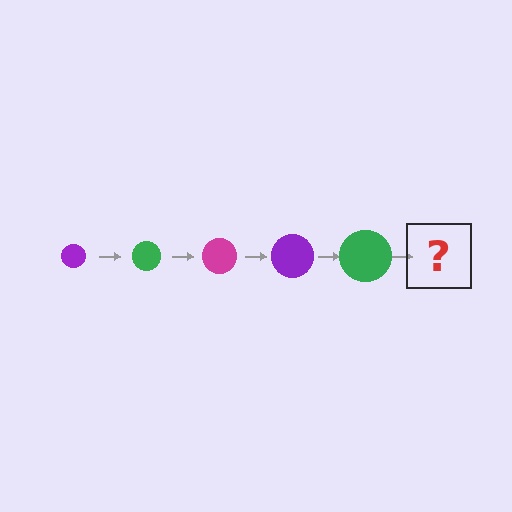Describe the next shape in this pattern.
It should be a magenta circle, larger than the previous one.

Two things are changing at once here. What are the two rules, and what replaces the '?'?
The two rules are that the circle grows larger each step and the color cycles through purple, green, and magenta. The '?' should be a magenta circle, larger than the previous one.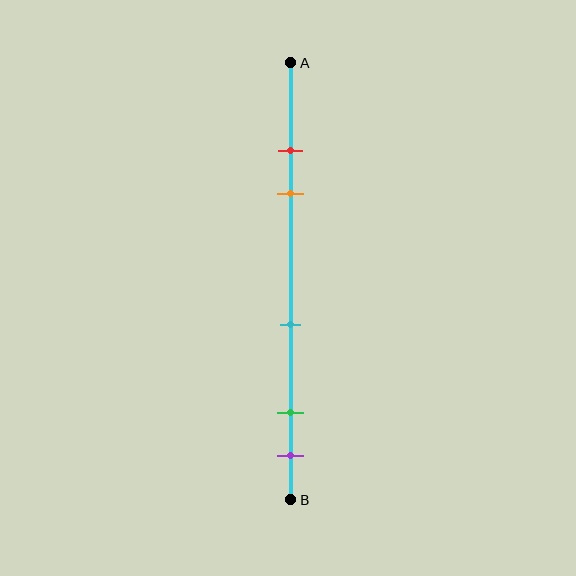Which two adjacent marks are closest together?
The red and orange marks are the closest adjacent pair.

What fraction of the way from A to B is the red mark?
The red mark is approximately 20% (0.2) of the way from A to B.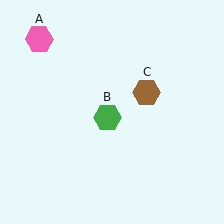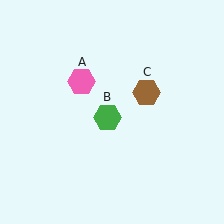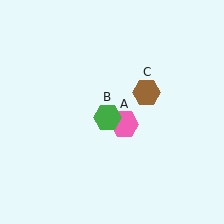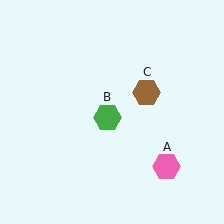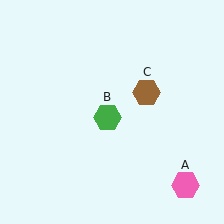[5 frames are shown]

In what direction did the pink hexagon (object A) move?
The pink hexagon (object A) moved down and to the right.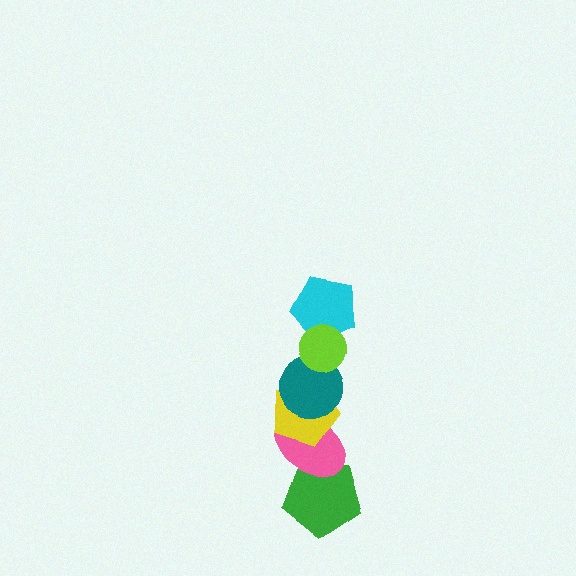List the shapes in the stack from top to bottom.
From top to bottom: the lime circle, the cyan pentagon, the teal circle, the yellow pentagon, the pink ellipse, the green pentagon.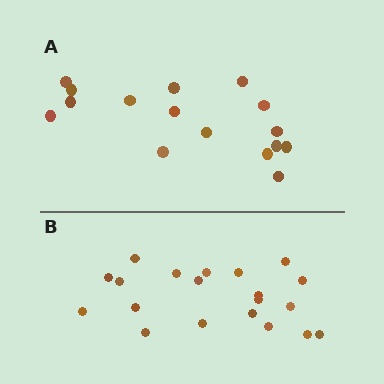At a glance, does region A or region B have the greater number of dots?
Region B (the bottom region) has more dots.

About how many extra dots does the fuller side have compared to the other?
Region B has about 4 more dots than region A.